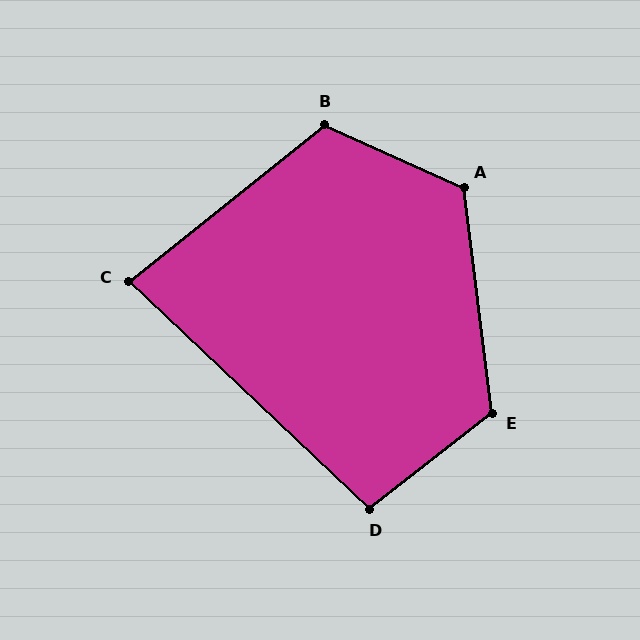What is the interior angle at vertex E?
Approximately 121 degrees (obtuse).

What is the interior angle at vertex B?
Approximately 117 degrees (obtuse).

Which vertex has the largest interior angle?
A, at approximately 121 degrees.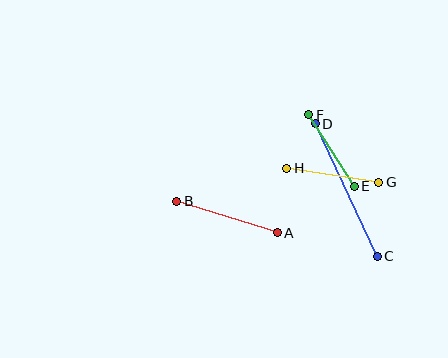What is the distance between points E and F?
The distance is approximately 85 pixels.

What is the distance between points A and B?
The distance is approximately 106 pixels.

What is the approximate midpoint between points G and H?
The midpoint is at approximately (333, 175) pixels.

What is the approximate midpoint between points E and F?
The midpoint is at approximately (332, 150) pixels.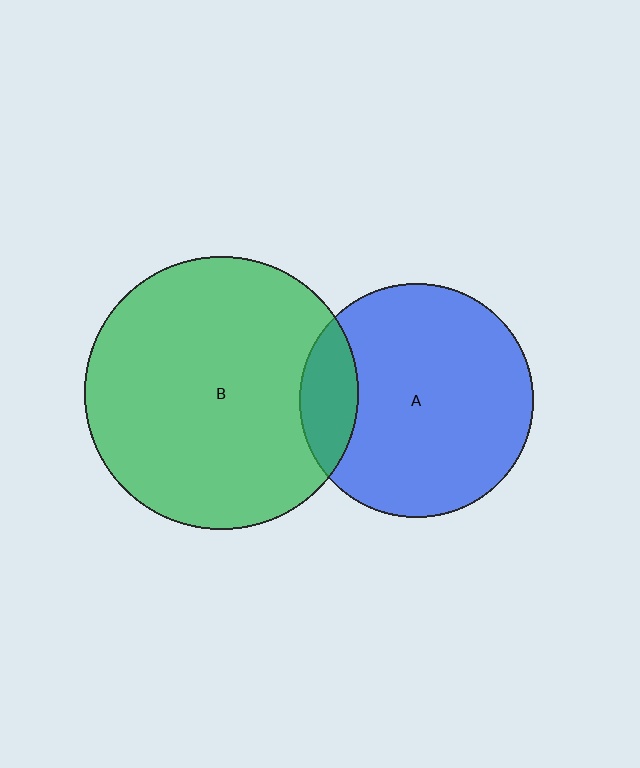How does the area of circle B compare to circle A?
Approximately 1.4 times.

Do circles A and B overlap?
Yes.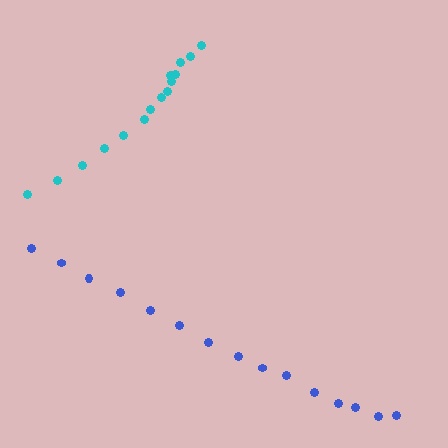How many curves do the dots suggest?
There are 2 distinct paths.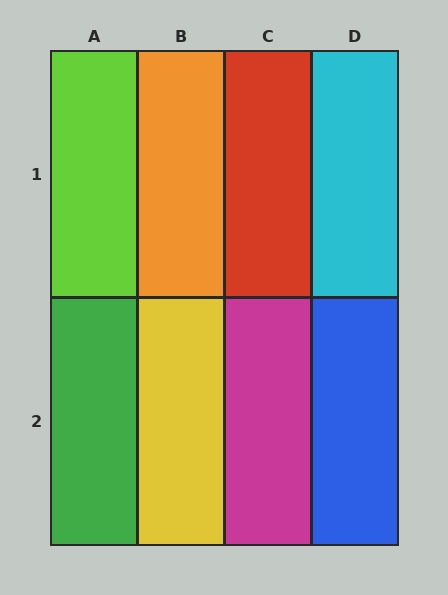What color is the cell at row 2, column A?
Green.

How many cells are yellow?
1 cell is yellow.